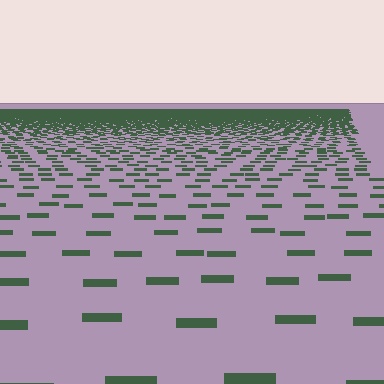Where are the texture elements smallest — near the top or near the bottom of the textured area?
Near the top.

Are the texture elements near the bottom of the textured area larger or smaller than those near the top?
Larger. Near the bottom, elements are closer to the viewer and appear at a bigger on-screen size.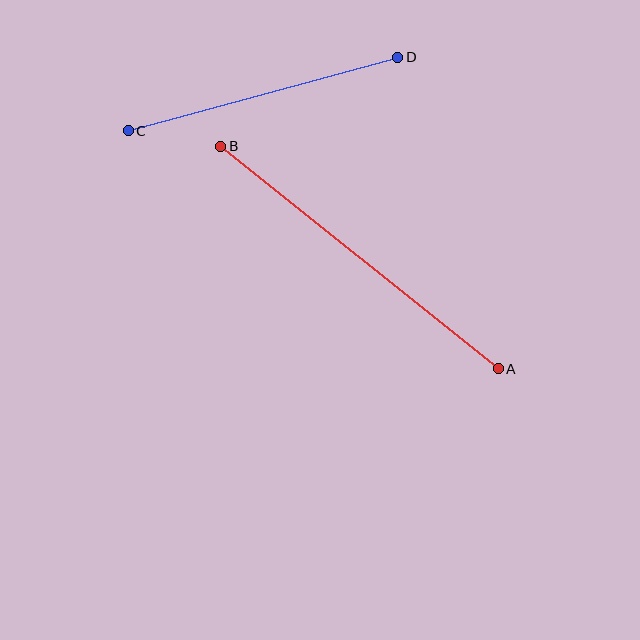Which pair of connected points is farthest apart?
Points A and B are farthest apart.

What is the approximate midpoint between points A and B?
The midpoint is at approximately (359, 257) pixels.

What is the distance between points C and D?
The distance is approximately 279 pixels.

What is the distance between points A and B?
The distance is approximately 356 pixels.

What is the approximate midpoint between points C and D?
The midpoint is at approximately (263, 94) pixels.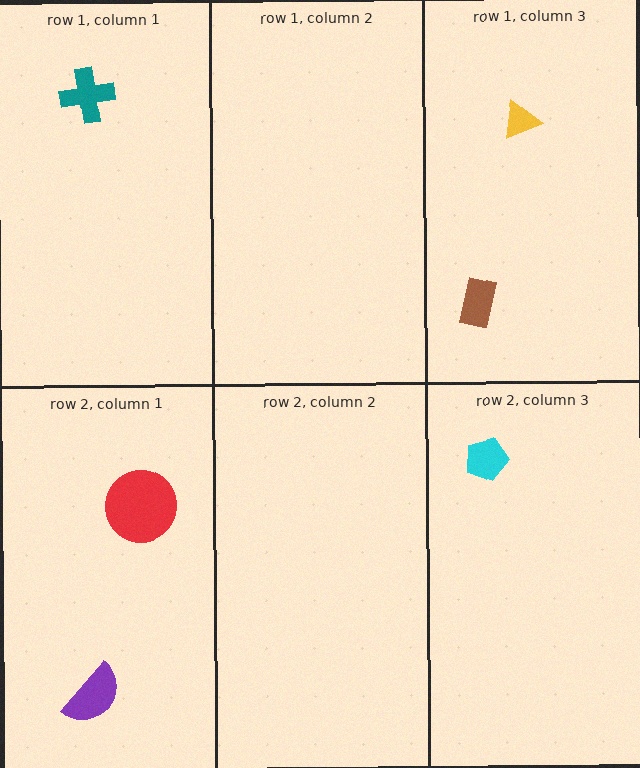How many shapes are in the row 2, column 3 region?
1.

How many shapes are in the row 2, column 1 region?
2.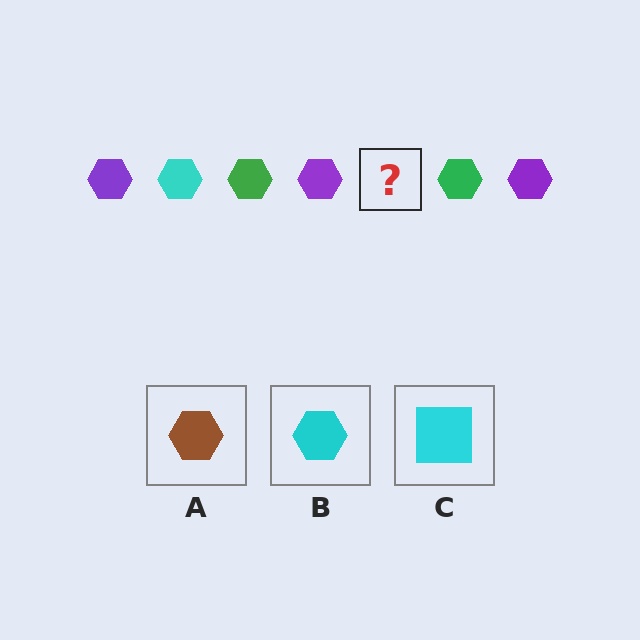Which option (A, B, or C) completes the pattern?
B.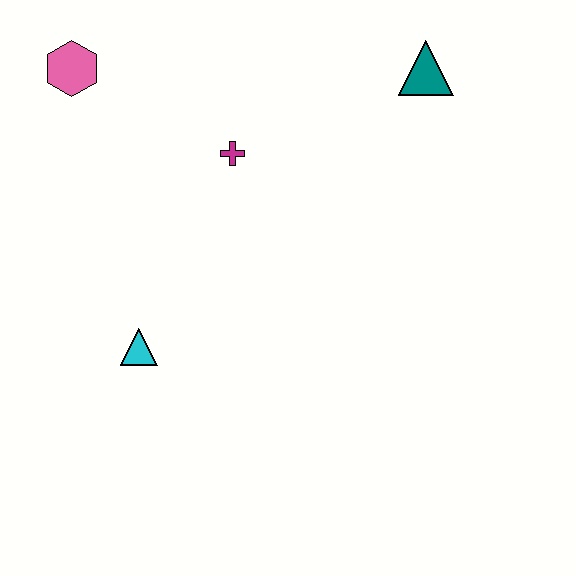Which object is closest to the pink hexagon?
The magenta cross is closest to the pink hexagon.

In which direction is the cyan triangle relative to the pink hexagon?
The cyan triangle is below the pink hexagon.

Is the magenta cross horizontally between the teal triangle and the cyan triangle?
Yes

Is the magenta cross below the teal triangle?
Yes